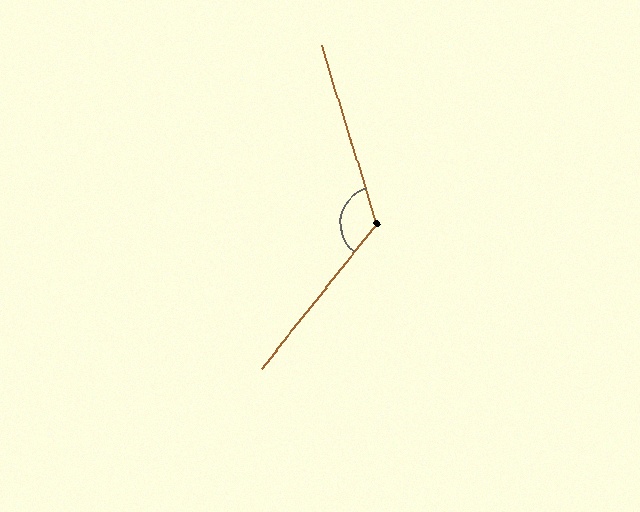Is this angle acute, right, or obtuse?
It is obtuse.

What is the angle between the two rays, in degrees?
Approximately 124 degrees.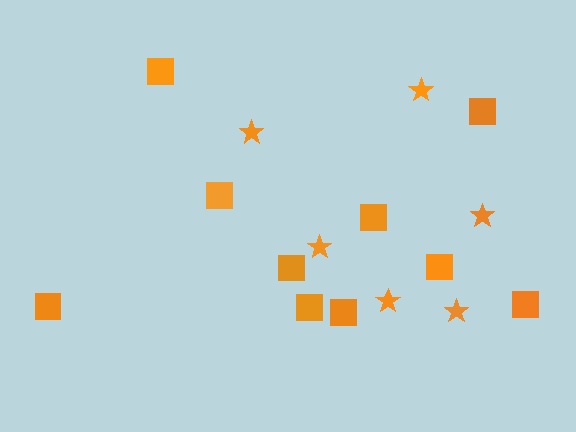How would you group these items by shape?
There are 2 groups: one group of stars (6) and one group of squares (10).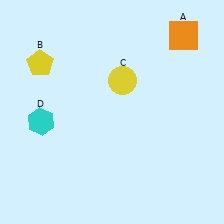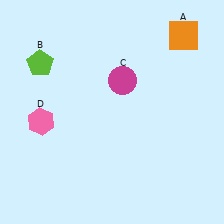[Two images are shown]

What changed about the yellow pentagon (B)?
In Image 1, B is yellow. In Image 2, it changed to lime.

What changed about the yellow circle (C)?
In Image 1, C is yellow. In Image 2, it changed to magenta.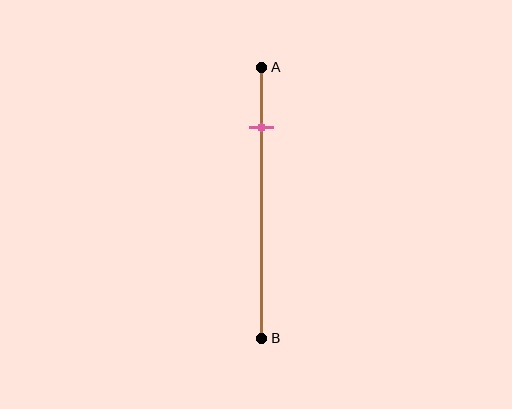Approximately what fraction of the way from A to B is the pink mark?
The pink mark is approximately 20% of the way from A to B.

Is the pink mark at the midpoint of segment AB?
No, the mark is at about 20% from A, not at the 50% midpoint.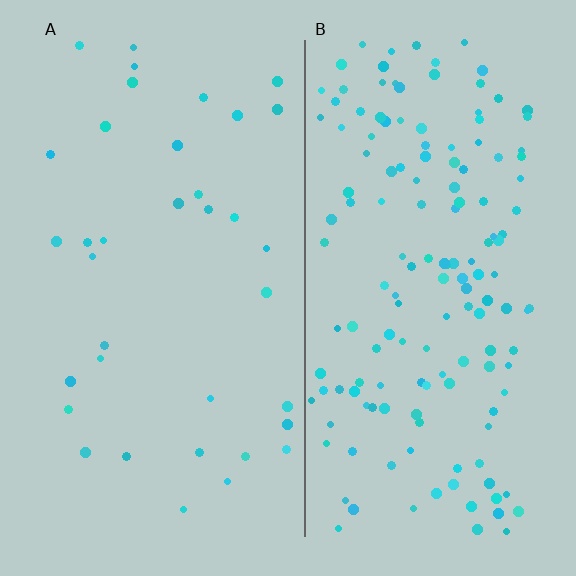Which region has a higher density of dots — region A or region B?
B (the right).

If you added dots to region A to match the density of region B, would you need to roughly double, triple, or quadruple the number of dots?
Approximately quadruple.